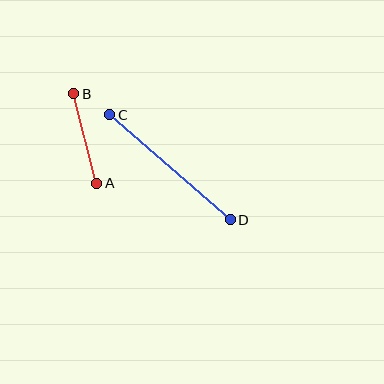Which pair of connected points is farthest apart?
Points C and D are farthest apart.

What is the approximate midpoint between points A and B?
The midpoint is at approximately (85, 139) pixels.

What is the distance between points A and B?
The distance is approximately 92 pixels.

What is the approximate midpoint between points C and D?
The midpoint is at approximately (170, 167) pixels.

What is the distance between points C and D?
The distance is approximately 160 pixels.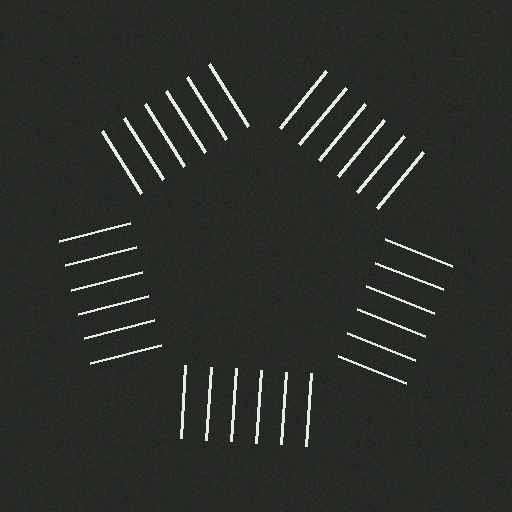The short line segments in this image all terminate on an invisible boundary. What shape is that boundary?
An illusory pentagon — the line segments terminate on its edges but no continuous stroke is drawn.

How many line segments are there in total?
30 — 6 along each of the 5 edges.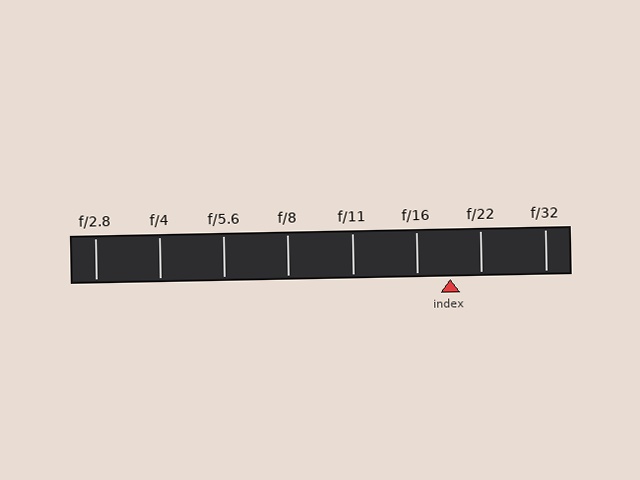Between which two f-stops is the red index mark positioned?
The index mark is between f/16 and f/22.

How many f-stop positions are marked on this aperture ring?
There are 8 f-stop positions marked.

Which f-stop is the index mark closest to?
The index mark is closest to f/22.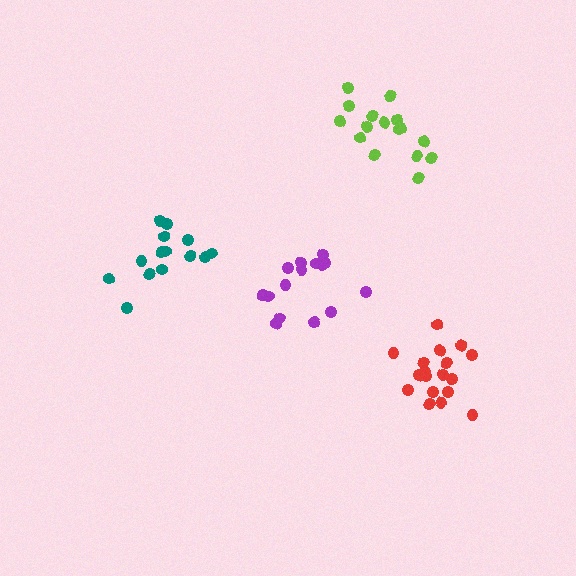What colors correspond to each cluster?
The clusters are colored: red, teal, purple, lime.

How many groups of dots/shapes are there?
There are 4 groups.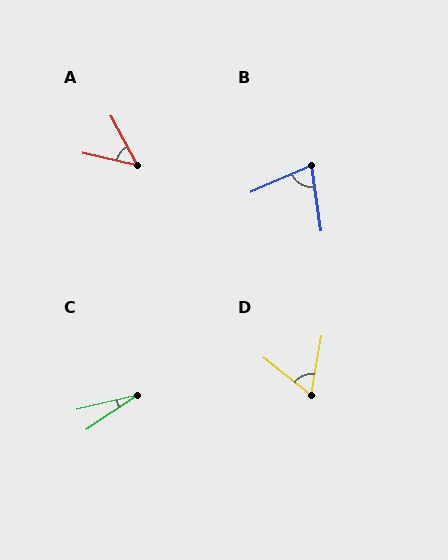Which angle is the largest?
B, at approximately 74 degrees.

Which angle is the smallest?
C, at approximately 21 degrees.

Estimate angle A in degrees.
Approximately 49 degrees.